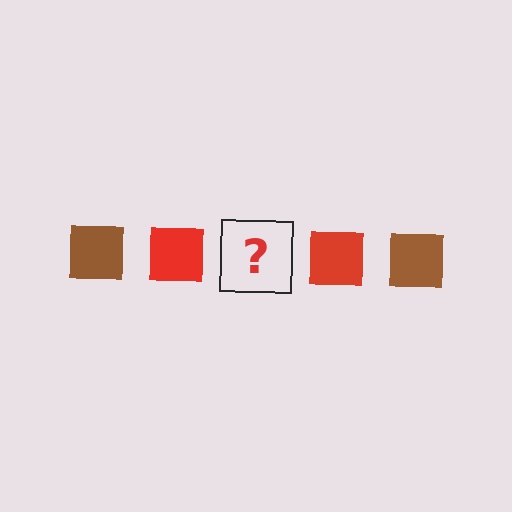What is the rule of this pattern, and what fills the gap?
The rule is that the pattern cycles through brown, red squares. The gap should be filled with a brown square.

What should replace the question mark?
The question mark should be replaced with a brown square.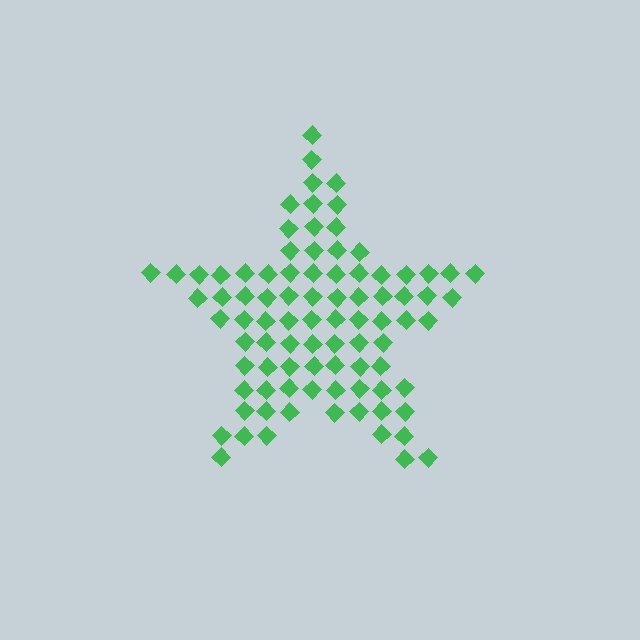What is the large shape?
The large shape is a star.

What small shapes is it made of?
It is made of small diamonds.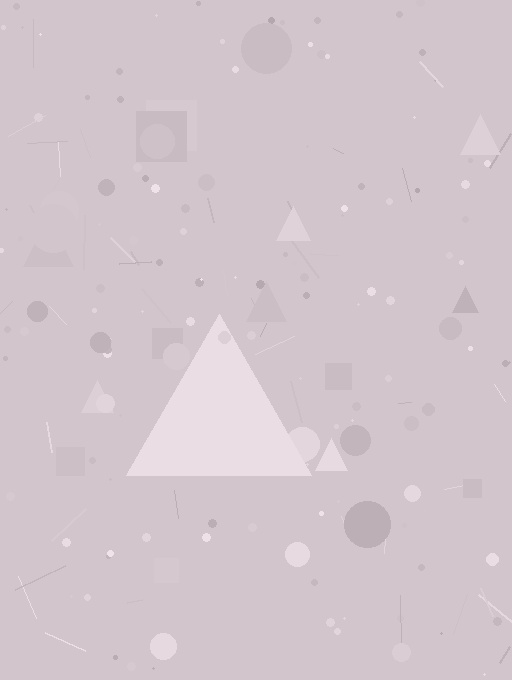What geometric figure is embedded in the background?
A triangle is embedded in the background.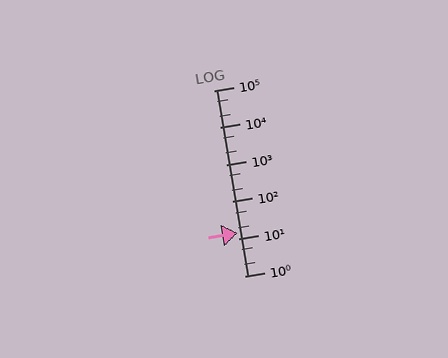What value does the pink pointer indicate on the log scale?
The pointer indicates approximately 14.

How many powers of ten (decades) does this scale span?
The scale spans 5 decades, from 1 to 100000.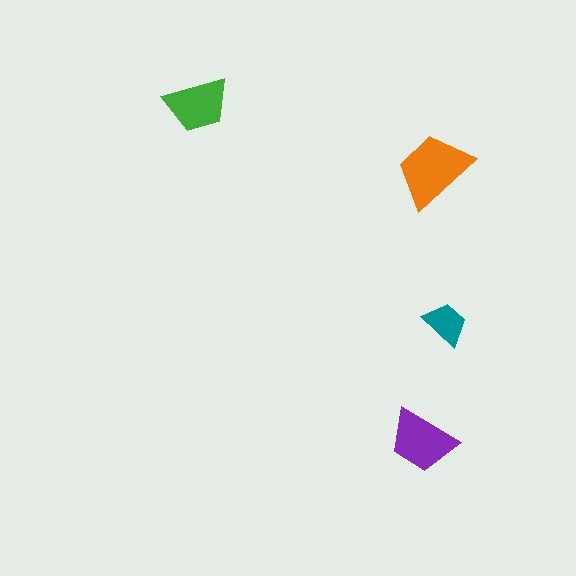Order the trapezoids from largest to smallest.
the orange one, the purple one, the green one, the teal one.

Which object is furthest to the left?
The green trapezoid is leftmost.